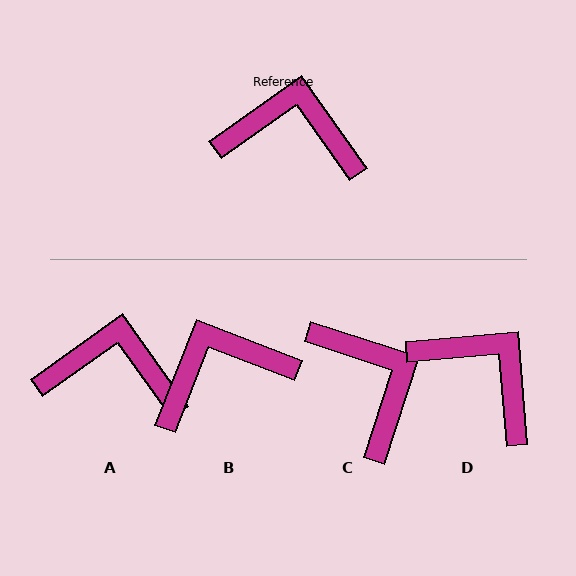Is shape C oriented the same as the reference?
No, it is off by about 53 degrees.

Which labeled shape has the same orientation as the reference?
A.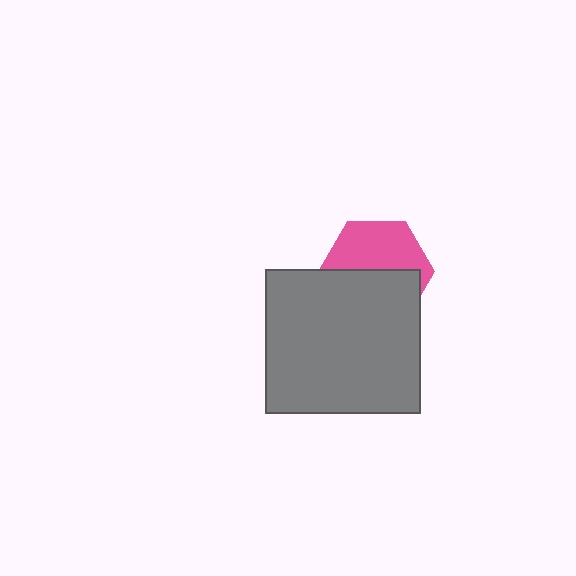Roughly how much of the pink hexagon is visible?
About half of it is visible (roughly 49%).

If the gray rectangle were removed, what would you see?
You would see the complete pink hexagon.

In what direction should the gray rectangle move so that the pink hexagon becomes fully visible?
The gray rectangle should move down. That is the shortest direction to clear the overlap and leave the pink hexagon fully visible.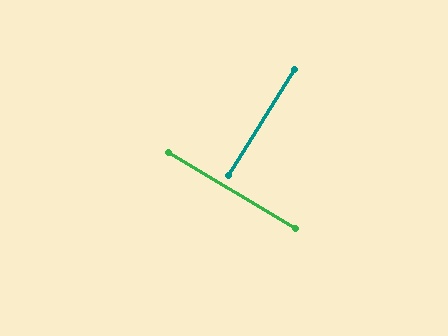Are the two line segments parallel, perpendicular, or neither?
Perpendicular — they meet at approximately 89°.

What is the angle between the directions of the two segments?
Approximately 89 degrees.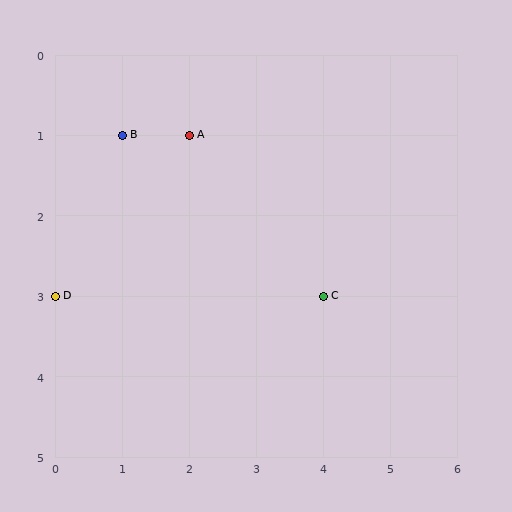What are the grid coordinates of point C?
Point C is at grid coordinates (4, 3).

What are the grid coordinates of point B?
Point B is at grid coordinates (1, 1).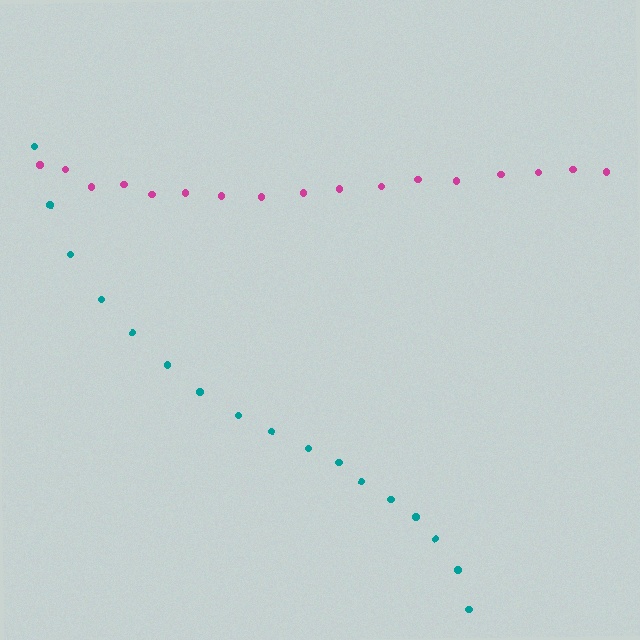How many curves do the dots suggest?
There are 2 distinct paths.